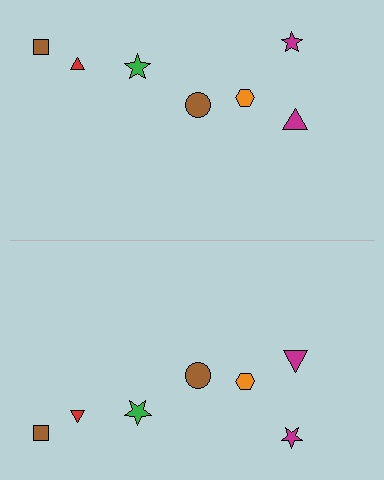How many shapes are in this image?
There are 14 shapes in this image.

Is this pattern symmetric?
Yes, this pattern has bilateral (reflection) symmetry.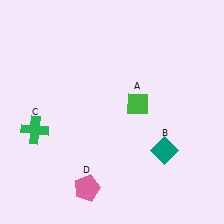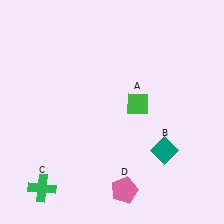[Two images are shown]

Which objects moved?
The objects that moved are: the green cross (C), the pink pentagon (D).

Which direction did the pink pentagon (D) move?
The pink pentagon (D) moved right.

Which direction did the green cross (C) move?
The green cross (C) moved down.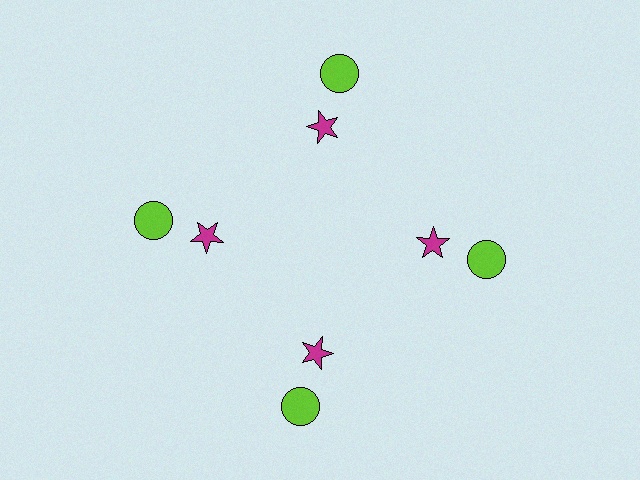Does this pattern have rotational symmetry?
Yes, this pattern has 4-fold rotational symmetry. It looks the same after rotating 90 degrees around the center.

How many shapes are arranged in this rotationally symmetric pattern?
There are 8 shapes, arranged in 4 groups of 2.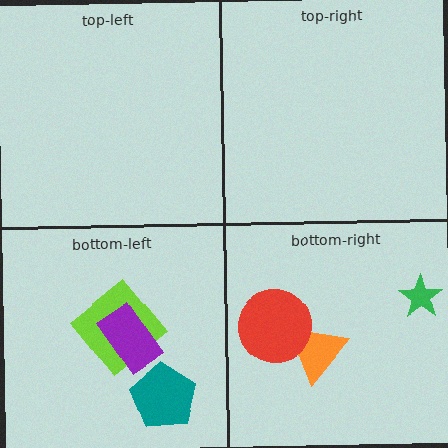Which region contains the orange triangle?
The bottom-right region.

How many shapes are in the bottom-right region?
3.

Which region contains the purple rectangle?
The bottom-left region.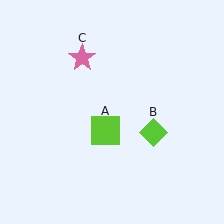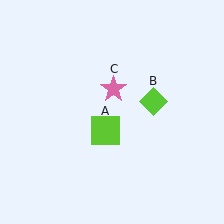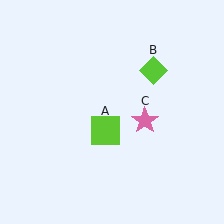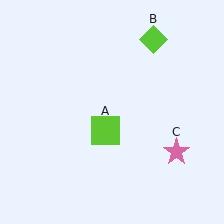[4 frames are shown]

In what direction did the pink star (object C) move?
The pink star (object C) moved down and to the right.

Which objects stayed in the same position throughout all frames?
Lime square (object A) remained stationary.